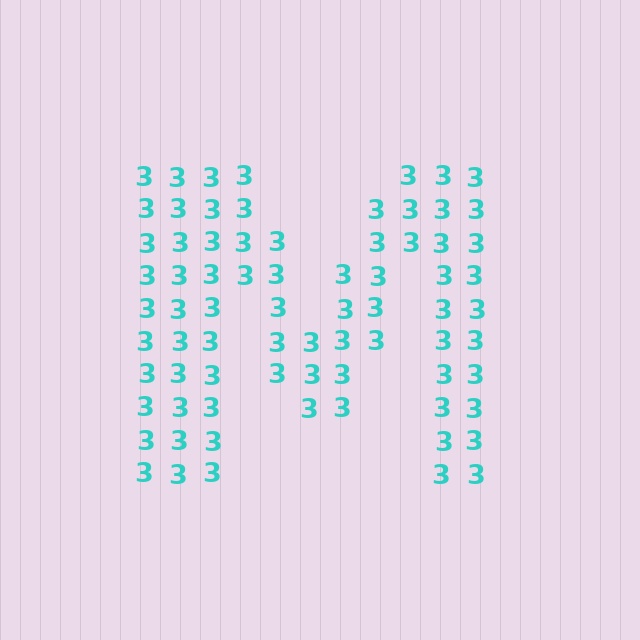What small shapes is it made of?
It is made of small digit 3's.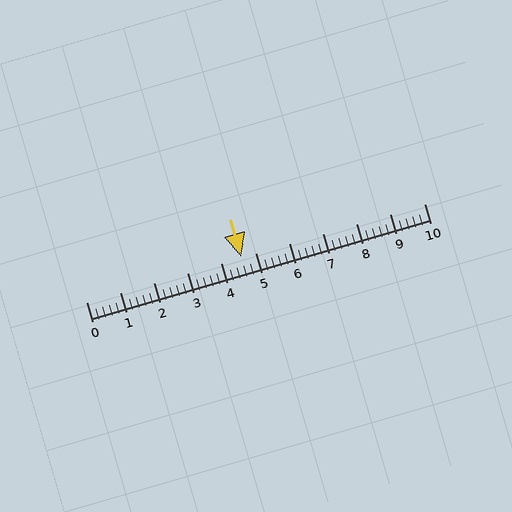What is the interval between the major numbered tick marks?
The major tick marks are spaced 1 units apart.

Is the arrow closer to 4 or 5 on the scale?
The arrow is closer to 5.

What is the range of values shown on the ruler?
The ruler shows values from 0 to 10.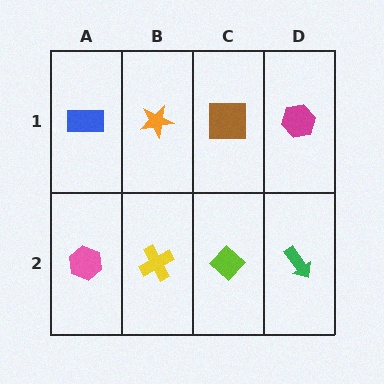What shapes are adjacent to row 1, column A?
A pink hexagon (row 2, column A), an orange star (row 1, column B).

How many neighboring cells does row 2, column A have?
2.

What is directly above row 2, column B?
An orange star.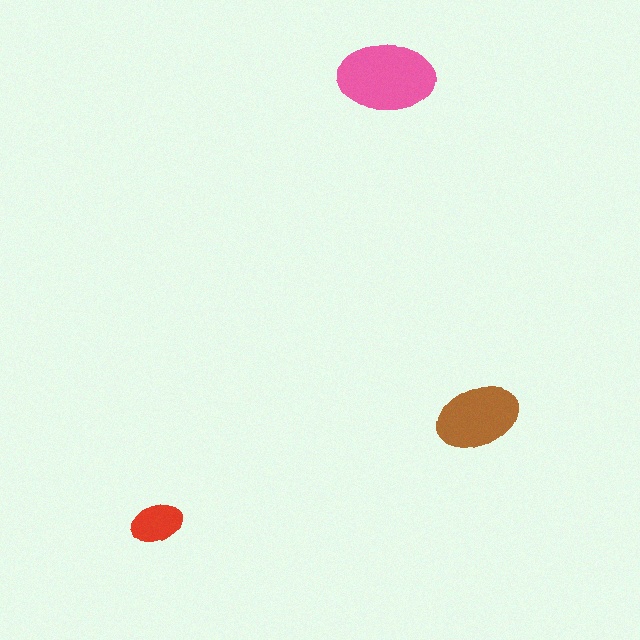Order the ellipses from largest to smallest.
the pink one, the brown one, the red one.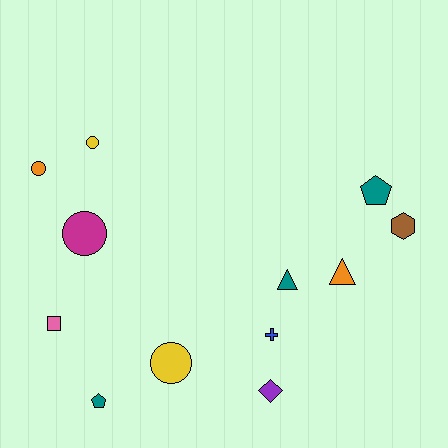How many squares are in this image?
There is 1 square.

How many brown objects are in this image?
There is 1 brown object.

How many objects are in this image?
There are 12 objects.